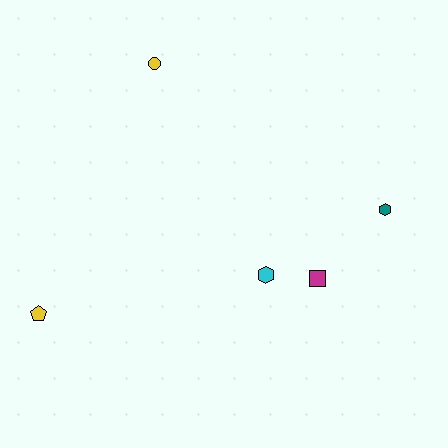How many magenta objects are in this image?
There is 1 magenta object.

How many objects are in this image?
There are 5 objects.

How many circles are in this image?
There is 1 circle.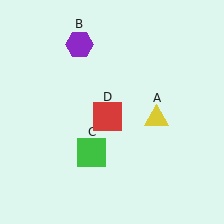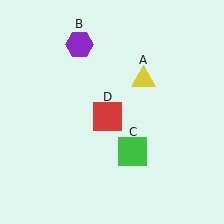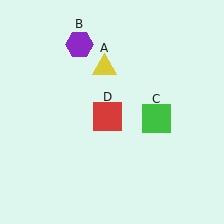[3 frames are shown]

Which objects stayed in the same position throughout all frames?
Purple hexagon (object B) and red square (object D) remained stationary.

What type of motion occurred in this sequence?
The yellow triangle (object A), green square (object C) rotated counterclockwise around the center of the scene.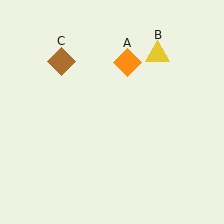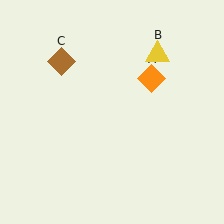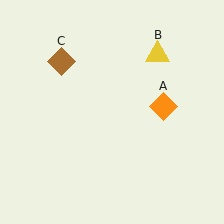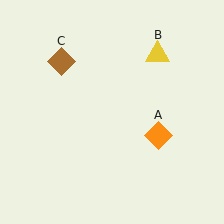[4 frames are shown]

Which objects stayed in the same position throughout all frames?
Yellow triangle (object B) and brown diamond (object C) remained stationary.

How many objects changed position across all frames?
1 object changed position: orange diamond (object A).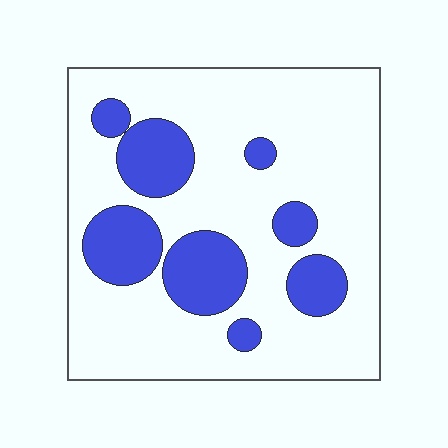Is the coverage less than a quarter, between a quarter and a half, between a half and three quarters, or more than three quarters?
Less than a quarter.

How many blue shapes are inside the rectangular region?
8.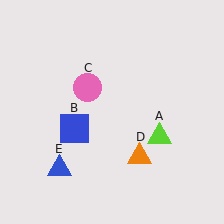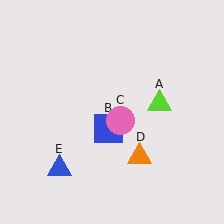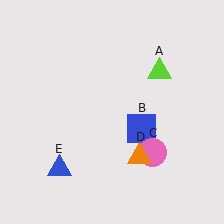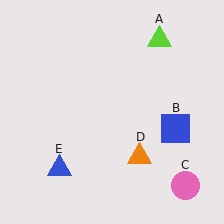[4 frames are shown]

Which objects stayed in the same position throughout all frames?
Orange triangle (object D) and blue triangle (object E) remained stationary.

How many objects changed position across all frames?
3 objects changed position: lime triangle (object A), blue square (object B), pink circle (object C).